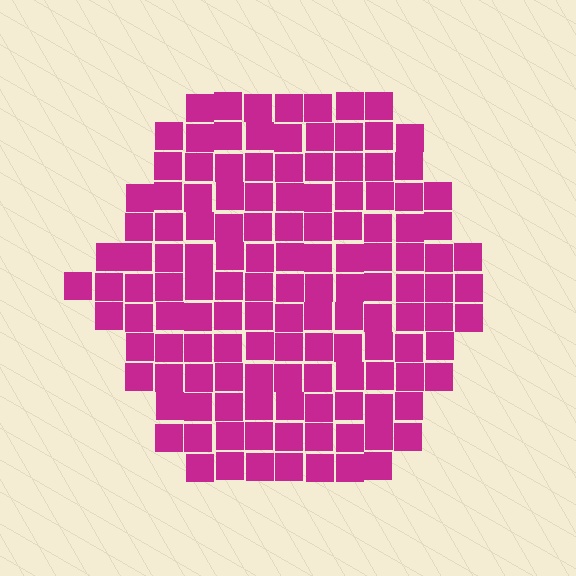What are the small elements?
The small elements are squares.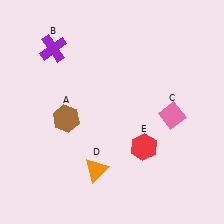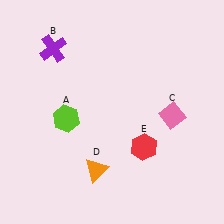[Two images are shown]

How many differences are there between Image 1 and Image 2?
There is 1 difference between the two images.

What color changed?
The hexagon (A) changed from brown in Image 1 to lime in Image 2.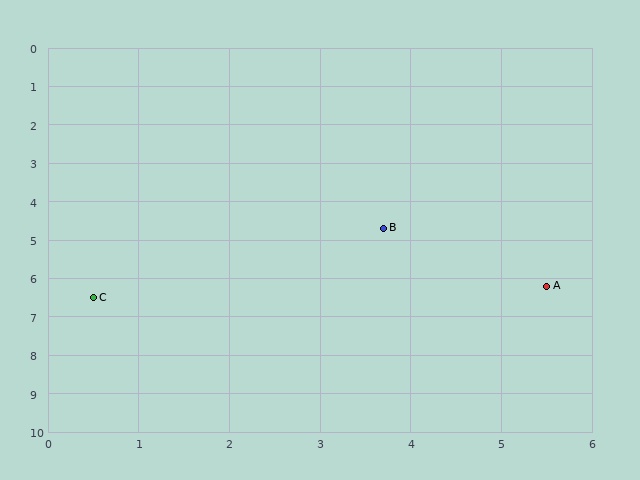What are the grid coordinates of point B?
Point B is at approximately (3.7, 4.7).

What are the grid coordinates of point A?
Point A is at approximately (5.5, 6.2).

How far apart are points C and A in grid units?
Points C and A are about 5.0 grid units apart.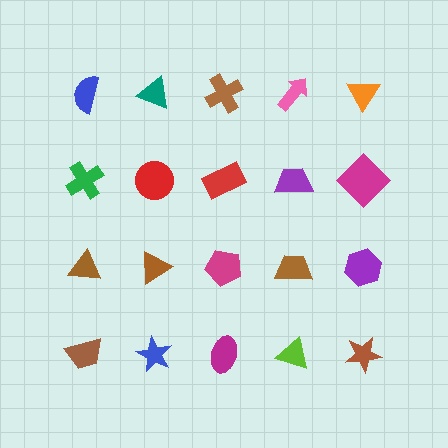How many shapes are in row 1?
5 shapes.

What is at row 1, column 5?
An orange triangle.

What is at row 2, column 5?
A magenta diamond.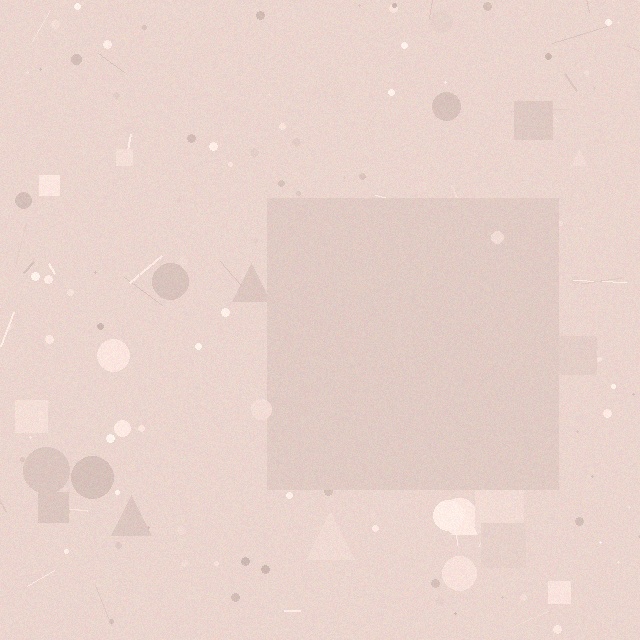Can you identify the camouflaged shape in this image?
The camouflaged shape is a square.